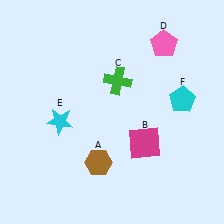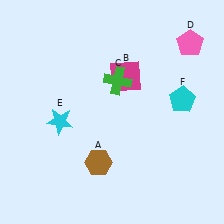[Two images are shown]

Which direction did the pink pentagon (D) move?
The pink pentagon (D) moved right.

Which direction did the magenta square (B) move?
The magenta square (B) moved up.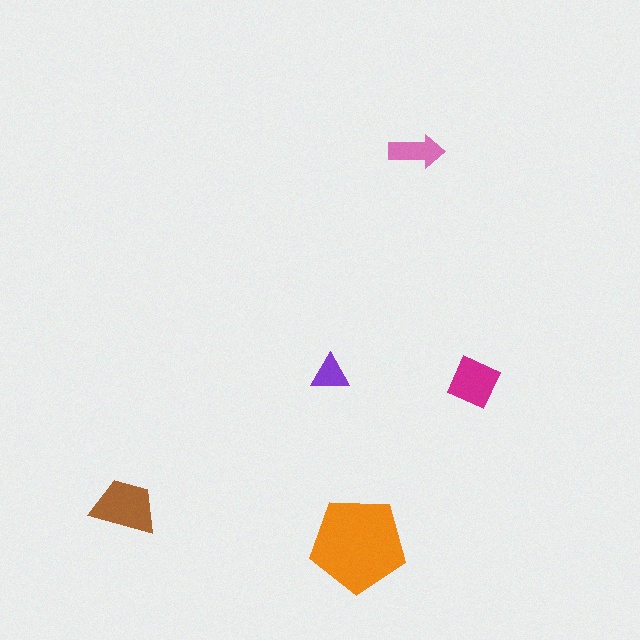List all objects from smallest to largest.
The purple triangle, the pink arrow, the magenta diamond, the brown trapezoid, the orange pentagon.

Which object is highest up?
The pink arrow is topmost.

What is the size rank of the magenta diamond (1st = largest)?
3rd.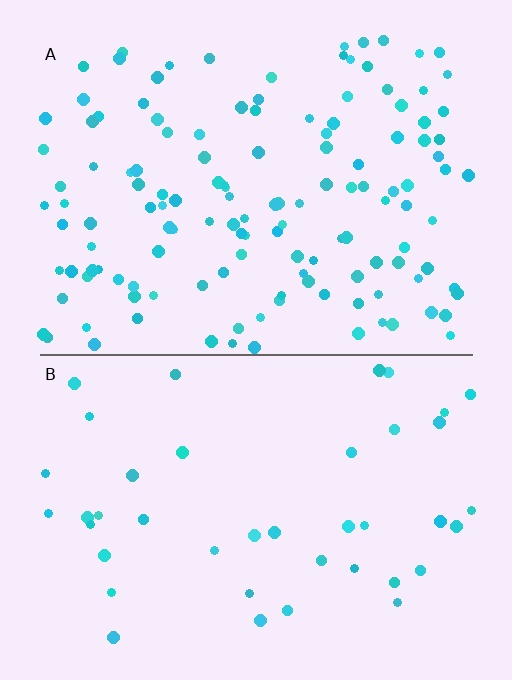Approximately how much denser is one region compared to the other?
Approximately 3.3× — region A over region B.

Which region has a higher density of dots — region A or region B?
A (the top).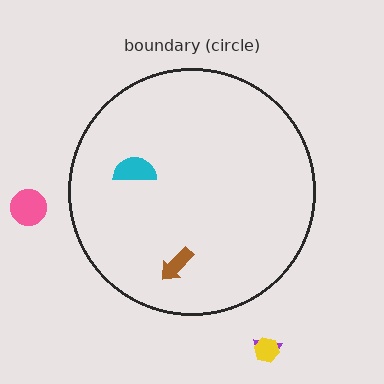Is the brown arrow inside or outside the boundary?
Inside.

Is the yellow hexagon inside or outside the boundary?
Outside.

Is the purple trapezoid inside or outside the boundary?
Outside.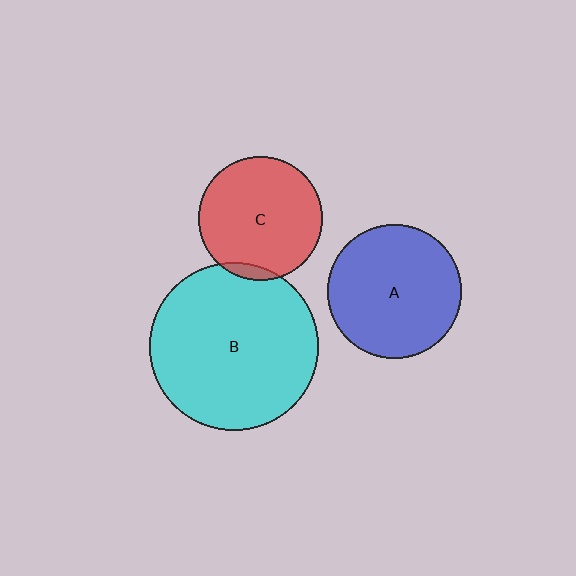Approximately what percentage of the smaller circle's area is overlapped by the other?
Approximately 5%.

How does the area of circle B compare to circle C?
Approximately 1.8 times.